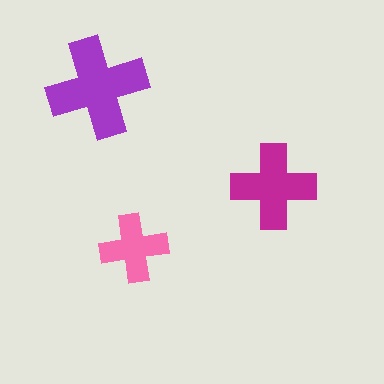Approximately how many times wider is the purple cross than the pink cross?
About 1.5 times wider.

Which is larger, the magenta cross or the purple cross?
The purple one.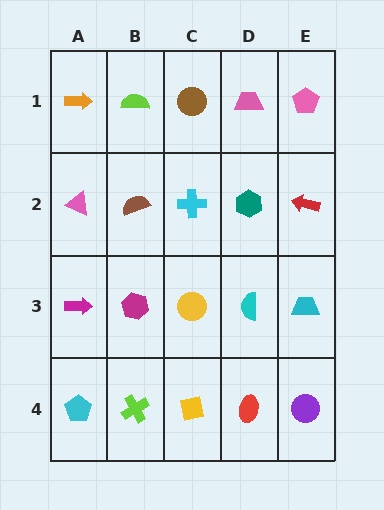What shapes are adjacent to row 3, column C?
A cyan cross (row 2, column C), a yellow square (row 4, column C), a magenta hexagon (row 3, column B), a cyan semicircle (row 3, column D).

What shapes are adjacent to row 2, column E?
A pink pentagon (row 1, column E), a cyan trapezoid (row 3, column E), a teal hexagon (row 2, column D).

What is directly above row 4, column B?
A magenta hexagon.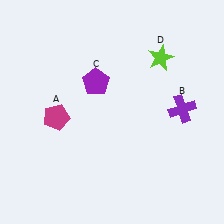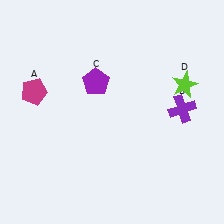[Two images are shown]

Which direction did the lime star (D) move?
The lime star (D) moved down.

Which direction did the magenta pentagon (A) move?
The magenta pentagon (A) moved up.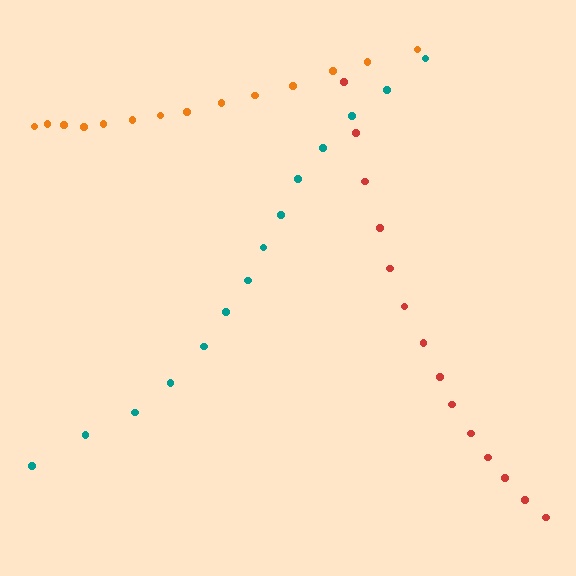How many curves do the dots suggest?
There are 3 distinct paths.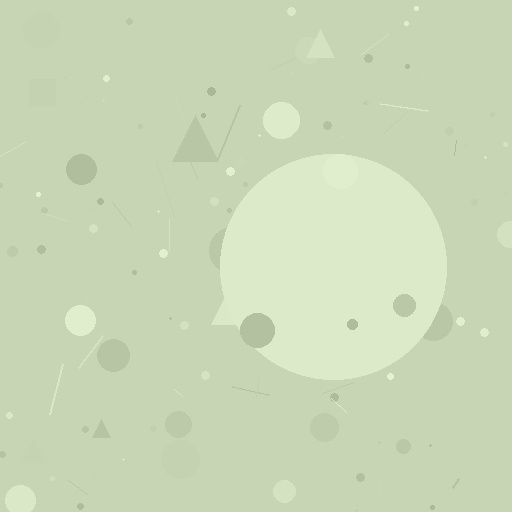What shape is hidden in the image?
A circle is hidden in the image.